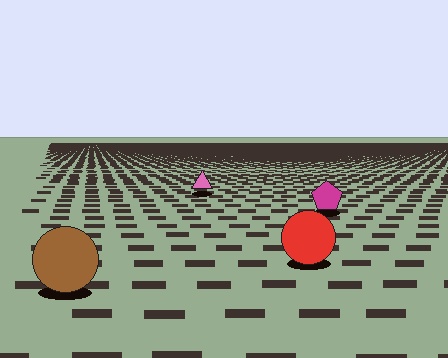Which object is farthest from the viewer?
The pink triangle is farthest from the viewer. It appears smaller and the ground texture around it is denser.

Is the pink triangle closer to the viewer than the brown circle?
No. The brown circle is closer — you can tell from the texture gradient: the ground texture is coarser near it.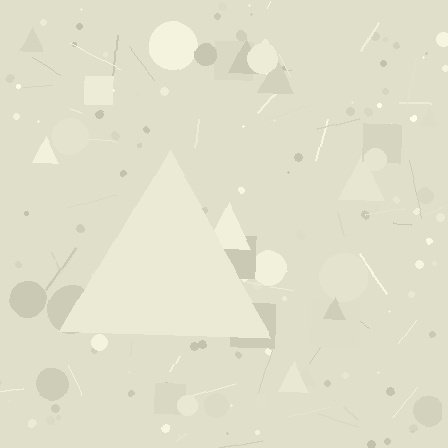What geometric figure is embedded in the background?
A triangle is embedded in the background.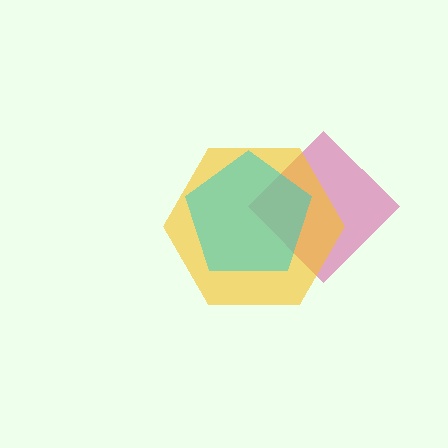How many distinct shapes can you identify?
There are 3 distinct shapes: a magenta diamond, a yellow hexagon, a cyan pentagon.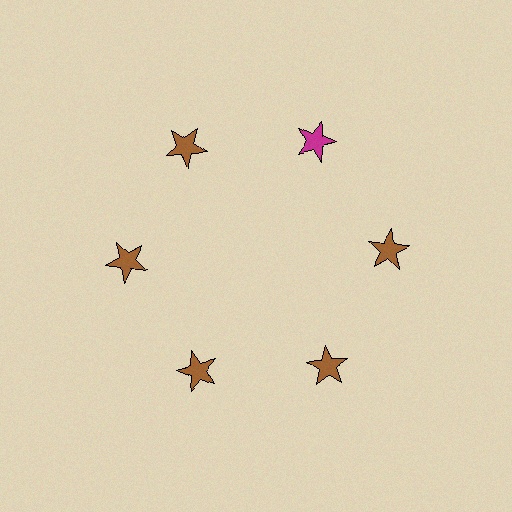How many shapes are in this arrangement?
There are 6 shapes arranged in a ring pattern.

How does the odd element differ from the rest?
It has a different color: magenta instead of brown.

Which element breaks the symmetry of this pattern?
The magenta star at roughly the 1 o'clock position breaks the symmetry. All other shapes are brown stars.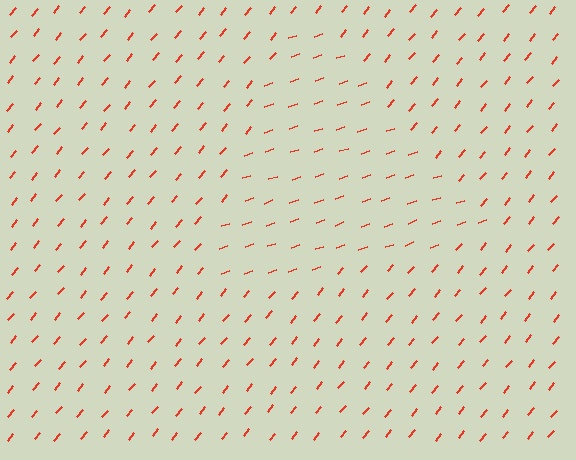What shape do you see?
I see a triangle.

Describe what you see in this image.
The image is filled with small red line segments. A triangle region in the image has lines oriented differently from the surrounding lines, creating a visible texture boundary.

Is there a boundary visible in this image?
Yes, there is a texture boundary formed by a change in line orientation.